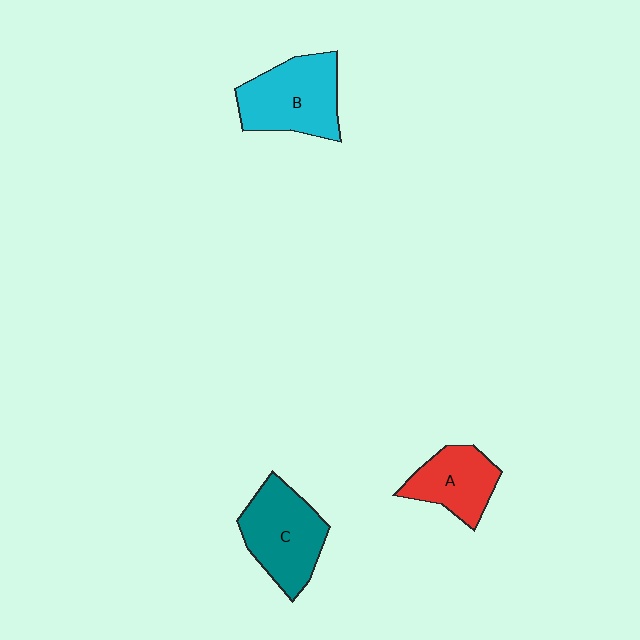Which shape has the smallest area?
Shape A (red).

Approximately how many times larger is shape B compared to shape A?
Approximately 1.4 times.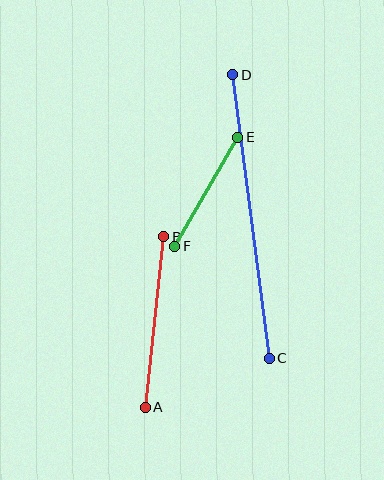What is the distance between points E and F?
The distance is approximately 126 pixels.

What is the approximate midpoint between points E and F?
The midpoint is at approximately (206, 192) pixels.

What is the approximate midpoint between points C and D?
The midpoint is at approximately (251, 216) pixels.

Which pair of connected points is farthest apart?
Points C and D are farthest apart.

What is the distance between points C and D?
The distance is approximately 286 pixels.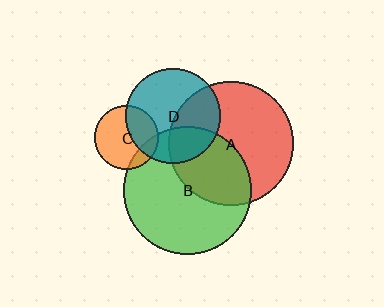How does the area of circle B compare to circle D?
Approximately 1.8 times.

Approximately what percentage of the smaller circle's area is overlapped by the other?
Approximately 30%.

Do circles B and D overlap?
Yes.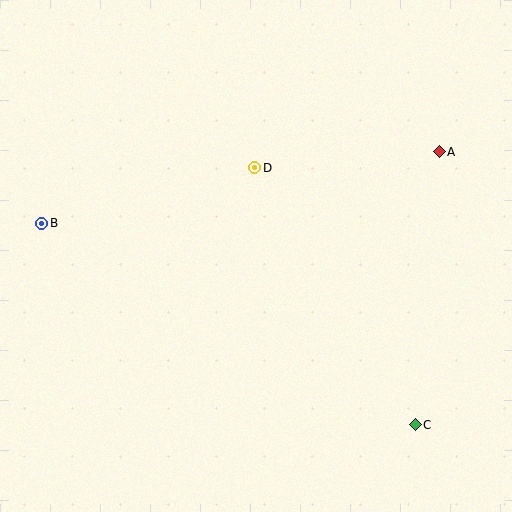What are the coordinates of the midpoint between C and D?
The midpoint between C and D is at (335, 296).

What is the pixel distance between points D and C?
The distance between D and C is 303 pixels.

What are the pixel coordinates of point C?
Point C is at (415, 425).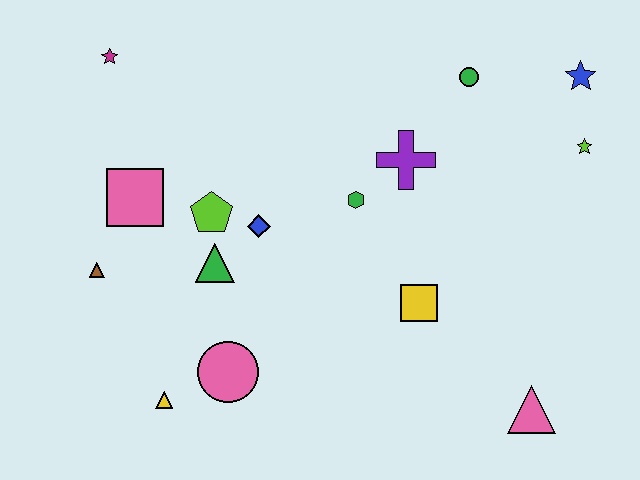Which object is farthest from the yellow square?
The magenta star is farthest from the yellow square.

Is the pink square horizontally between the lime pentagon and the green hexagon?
No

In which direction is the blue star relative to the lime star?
The blue star is above the lime star.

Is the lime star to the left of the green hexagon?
No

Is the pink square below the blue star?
Yes